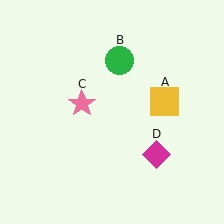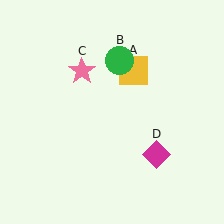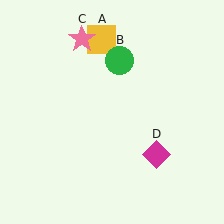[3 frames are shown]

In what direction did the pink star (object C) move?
The pink star (object C) moved up.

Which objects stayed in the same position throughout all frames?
Green circle (object B) and magenta diamond (object D) remained stationary.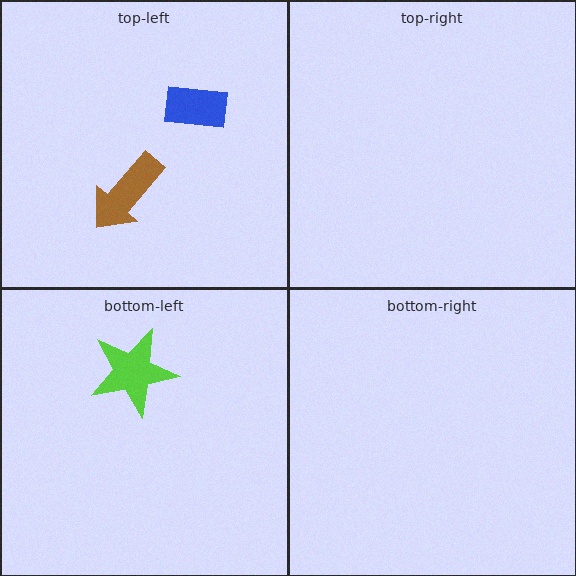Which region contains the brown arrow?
The top-left region.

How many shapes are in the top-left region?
2.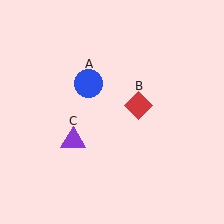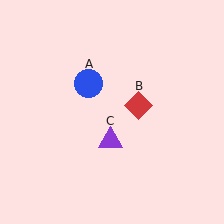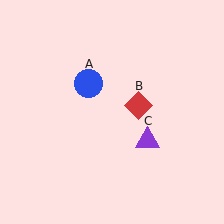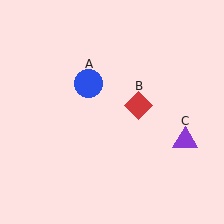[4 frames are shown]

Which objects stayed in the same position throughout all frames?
Blue circle (object A) and red diamond (object B) remained stationary.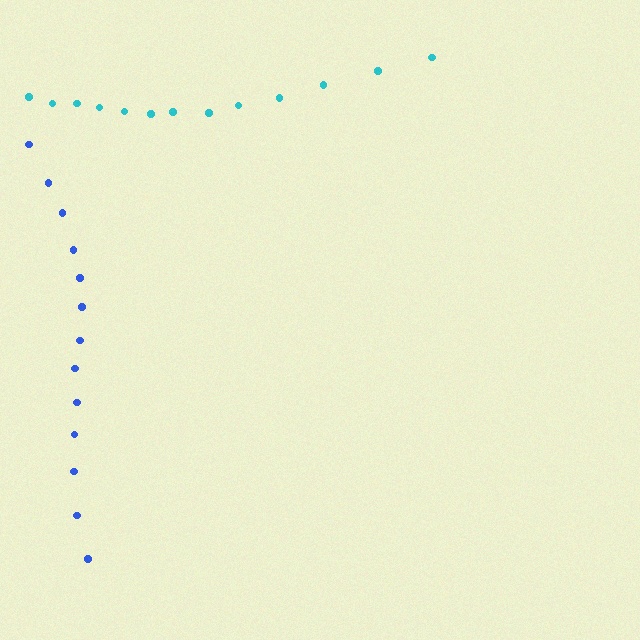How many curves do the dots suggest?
There are 2 distinct paths.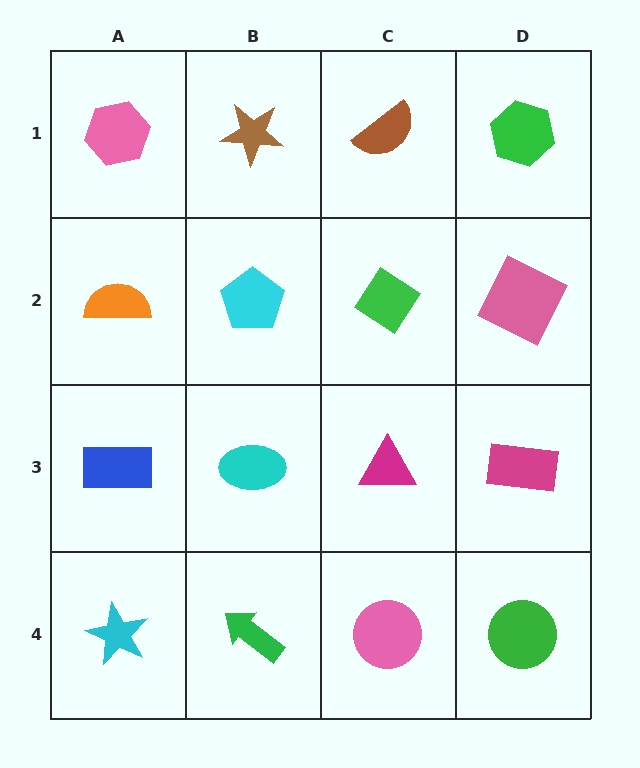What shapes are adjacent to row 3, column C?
A green diamond (row 2, column C), a pink circle (row 4, column C), a cyan ellipse (row 3, column B), a magenta rectangle (row 3, column D).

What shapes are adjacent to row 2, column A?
A pink hexagon (row 1, column A), a blue rectangle (row 3, column A), a cyan pentagon (row 2, column B).